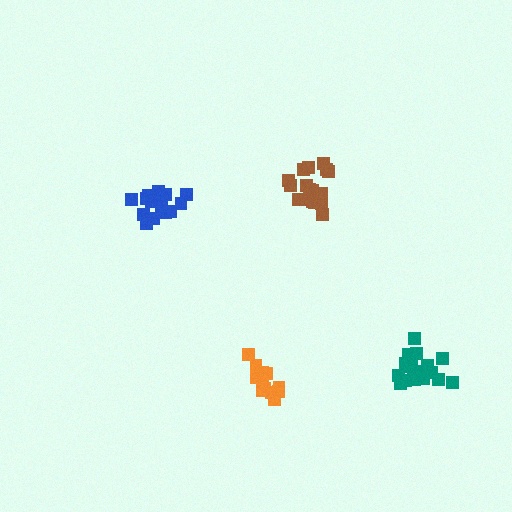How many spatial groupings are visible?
There are 4 spatial groupings.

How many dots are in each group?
Group 1: 18 dots, Group 2: 15 dots, Group 3: 13 dots, Group 4: 18 dots (64 total).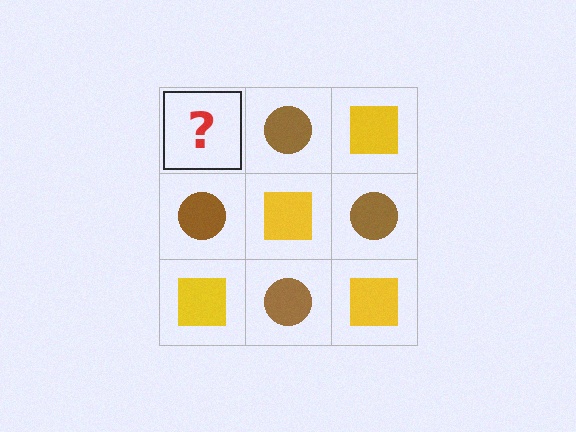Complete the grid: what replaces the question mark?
The question mark should be replaced with a yellow square.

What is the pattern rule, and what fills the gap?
The rule is that it alternates yellow square and brown circle in a checkerboard pattern. The gap should be filled with a yellow square.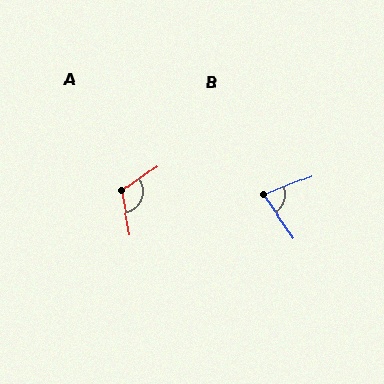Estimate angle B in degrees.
Approximately 77 degrees.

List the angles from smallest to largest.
B (77°), A (114°).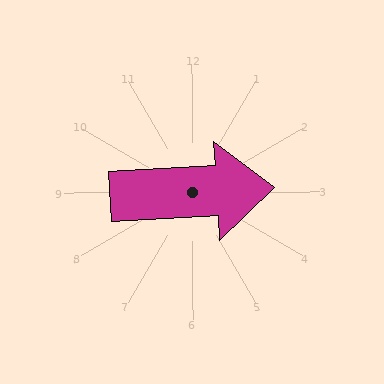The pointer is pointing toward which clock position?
Roughly 3 o'clock.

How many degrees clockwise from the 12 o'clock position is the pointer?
Approximately 87 degrees.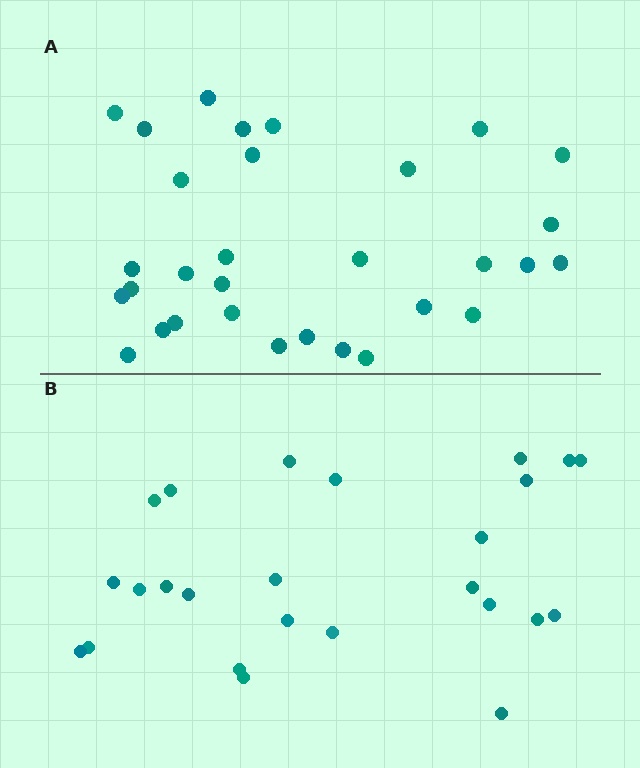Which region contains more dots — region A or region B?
Region A (the top region) has more dots.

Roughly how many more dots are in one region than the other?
Region A has about 6 more dots than region B.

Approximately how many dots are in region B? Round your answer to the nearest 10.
About 20 dots. (The exact count is 25, which rounds to 20.)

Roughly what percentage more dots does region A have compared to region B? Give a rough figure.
About 25% more.